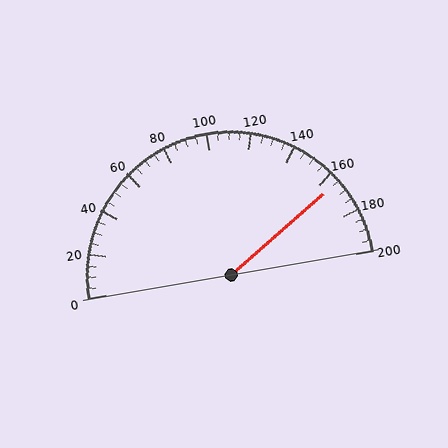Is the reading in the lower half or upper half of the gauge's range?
The reading is in the upper half of the range (0 to 200).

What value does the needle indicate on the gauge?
The needle indicates approximately 165.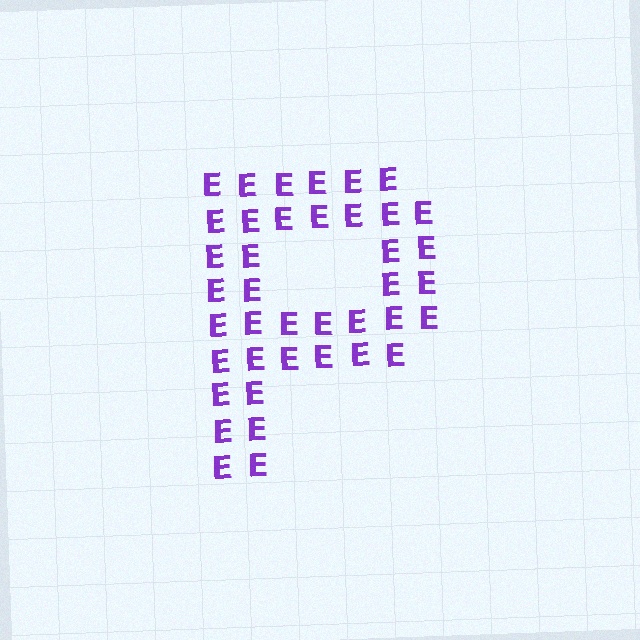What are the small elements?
The small elements are letter E's.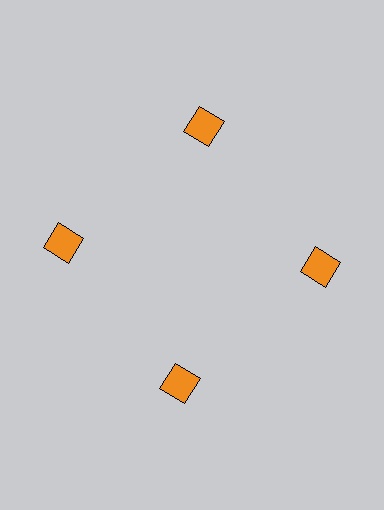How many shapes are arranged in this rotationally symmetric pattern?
There are 4 shapes, arranged in 4 groups of 1.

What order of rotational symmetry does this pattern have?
This pattern has 4-fold rotational symmetry.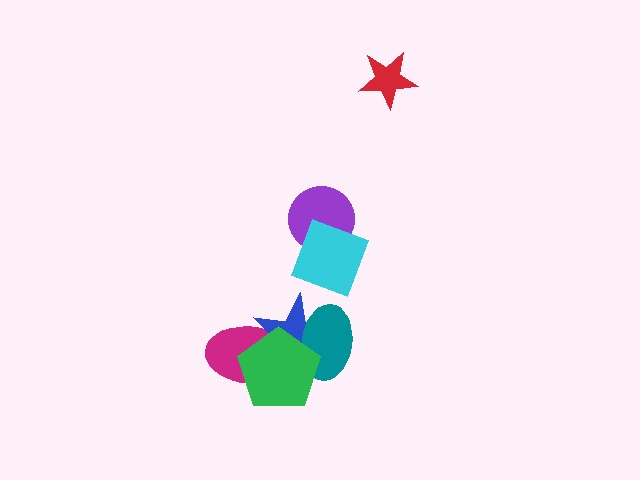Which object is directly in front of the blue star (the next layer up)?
The teal ellipse is directly in front of the blue star.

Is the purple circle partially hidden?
Yes, it is partially covered by another shape.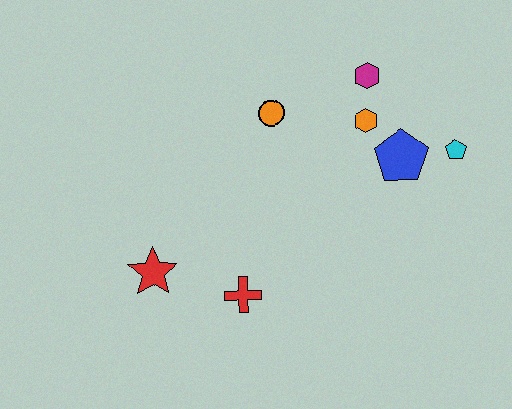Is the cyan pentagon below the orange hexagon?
Yes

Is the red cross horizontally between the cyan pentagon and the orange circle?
No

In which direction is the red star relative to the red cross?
The red star is to the left of the red cross.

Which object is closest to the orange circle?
The orange hexagon is closest to the orange circle.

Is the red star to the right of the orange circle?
No